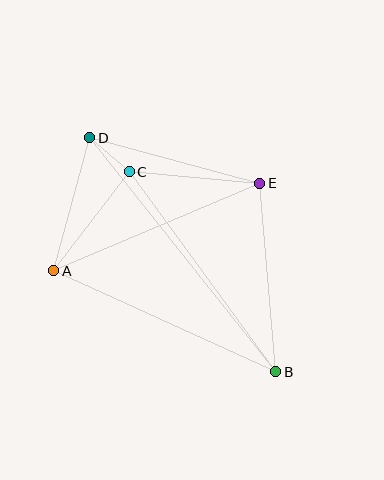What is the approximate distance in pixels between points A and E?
The distance between A and E is approximately 224 pixels.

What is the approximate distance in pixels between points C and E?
The distance between C and E is approximately 131 pixels.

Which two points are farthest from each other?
Points B and D are farthest from each other.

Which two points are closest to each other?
Points C and D are closest to each other.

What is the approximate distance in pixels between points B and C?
The distance between B and C is approximately 248 pixels.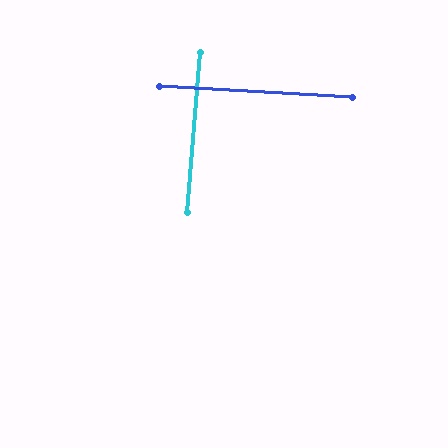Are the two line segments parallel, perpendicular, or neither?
Perpendicular — they meet at approximately 89°.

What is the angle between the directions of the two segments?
Approximately 89 degrees.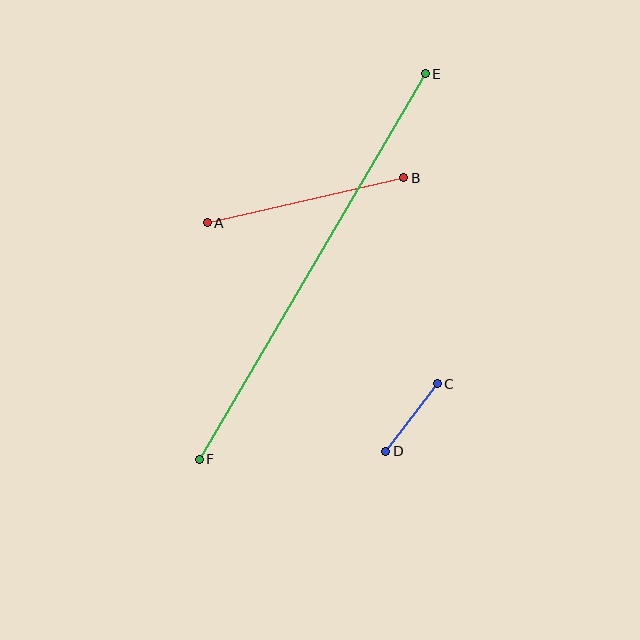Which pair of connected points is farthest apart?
Points E and F are farthest apart.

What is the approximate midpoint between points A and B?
The midpoint is at approximately (305, 200) pixels.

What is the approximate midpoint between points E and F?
The midpoint is at approximately (312, 267) pixels.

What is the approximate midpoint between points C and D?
The midpoint is at approximately (411, 417) pixels.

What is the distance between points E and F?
The distance is approximately 447 pixels.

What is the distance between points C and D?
The distance is approximately 85 pixels.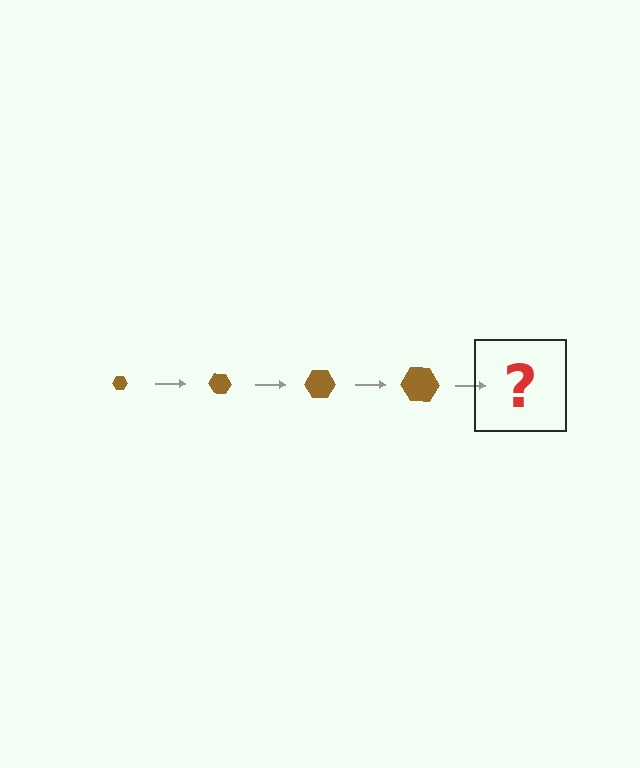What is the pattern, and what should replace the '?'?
The pattern is that the hexagon gets progressively larger each step. The '?' should be a brown hexagon, larger than the previous one.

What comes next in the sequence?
The next element should be a brown hexagon, larger than the previous one.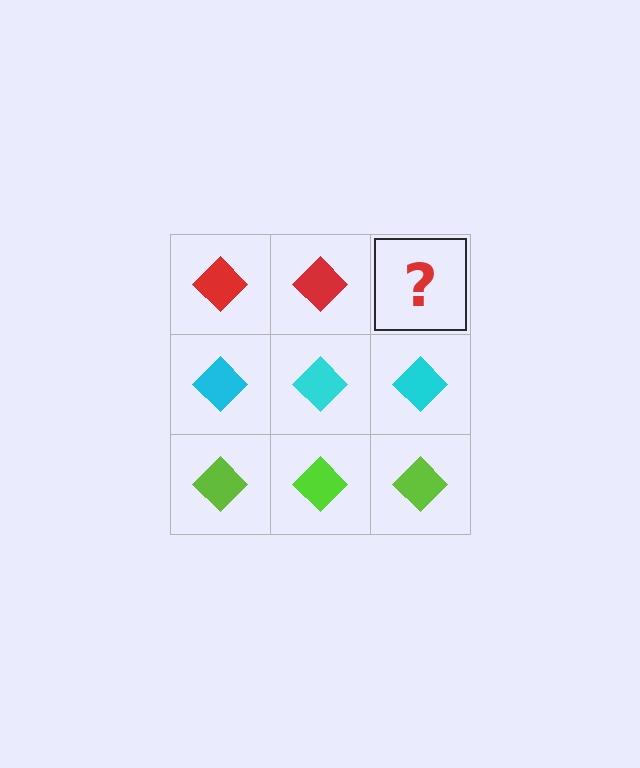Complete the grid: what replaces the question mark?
The question mark should be replaced with a red diamond.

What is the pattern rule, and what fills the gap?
The rule is that each row has a consistent color. The gap should be filled with a red diamond.